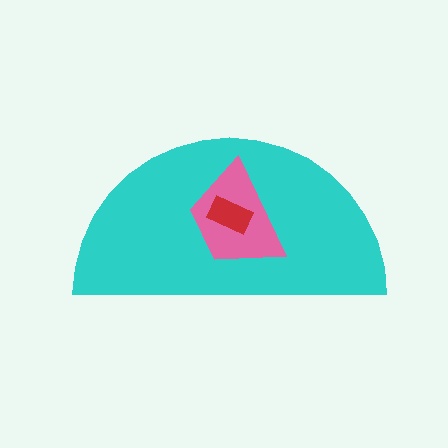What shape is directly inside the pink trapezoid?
The red rectangle.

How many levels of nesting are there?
3.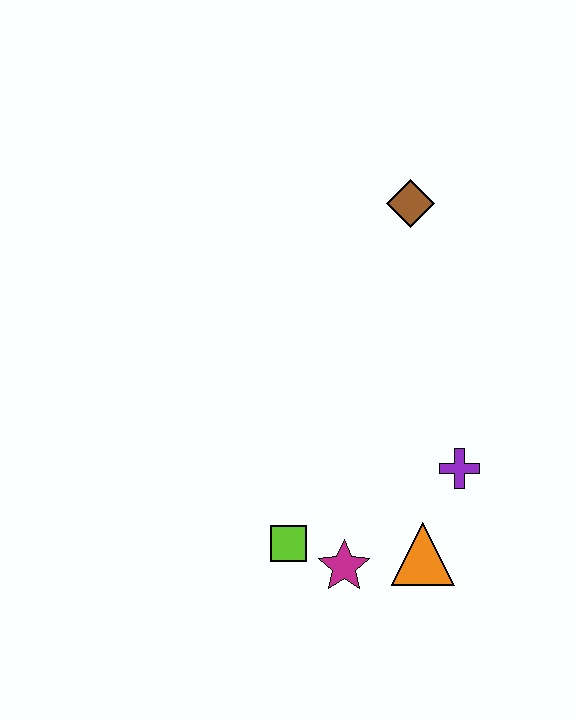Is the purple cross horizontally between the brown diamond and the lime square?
No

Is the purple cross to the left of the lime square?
No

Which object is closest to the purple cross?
The orange triangle is closest to the purple cross.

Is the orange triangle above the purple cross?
No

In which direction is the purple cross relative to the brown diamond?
The purple cross is below the brown diamond.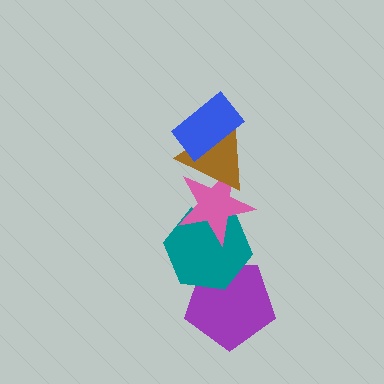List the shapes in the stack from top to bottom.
From top to bottom: the blue rectangle, the brown triangle, the pink star, the teal hexagon, the purple pentagon.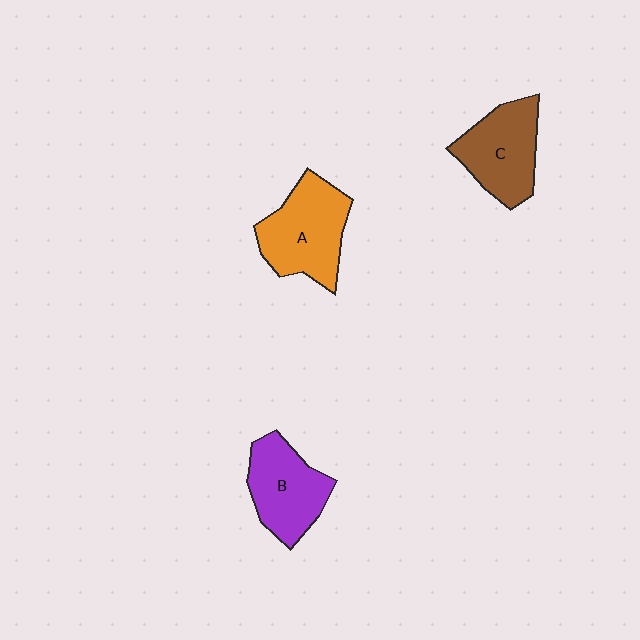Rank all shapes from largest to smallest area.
From largest to smallest: A (orange), C (brown), B (purple).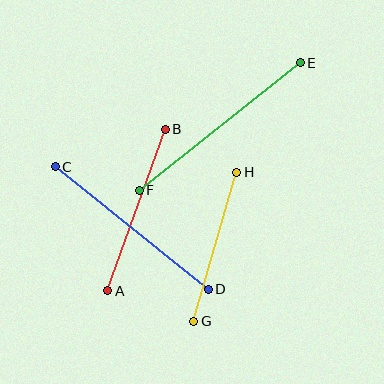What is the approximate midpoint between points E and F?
The midpoint is at approximately (220, 126) pixels.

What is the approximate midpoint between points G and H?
The midpoint is at approximately (215, 247) pixels.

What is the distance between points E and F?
The distance is approximately 205 pixels.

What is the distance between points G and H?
The distance is approximately 155 pixels.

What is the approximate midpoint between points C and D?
The midpoint is at approximately (132, 228) pixels.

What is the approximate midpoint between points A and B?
The midpoint is at approximately (137, 210) pixels.